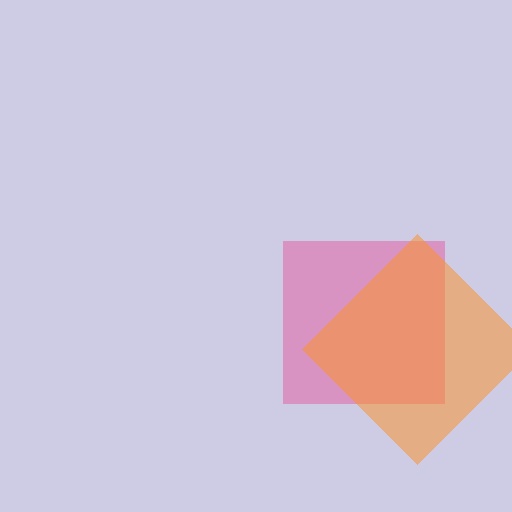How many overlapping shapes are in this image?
There are 2 overlapping shapes in the image.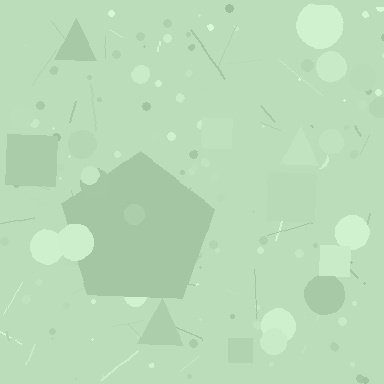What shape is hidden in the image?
A pentagon is hidden in the image.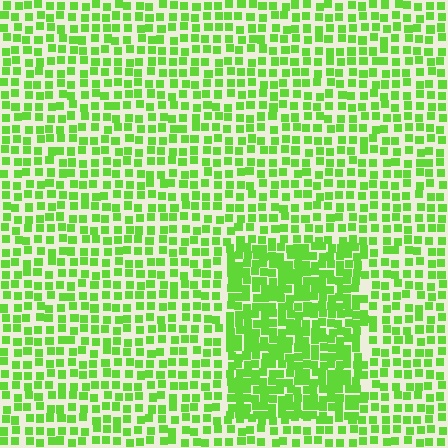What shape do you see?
I see a rectangle.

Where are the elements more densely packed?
The elements are more densely packed inside the rectangle boundary.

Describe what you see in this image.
The image contains small lime elements arranged at two different densities. A rectangle-shaped region is visible where the elements are more densely packed than the surrounding area.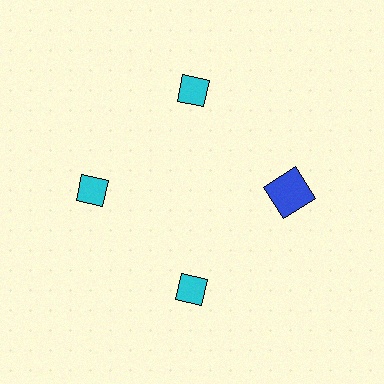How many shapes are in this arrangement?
There are 4 shapes arranged in a ring pattern.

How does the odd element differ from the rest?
It differs in both color (blue instead of cyan) and shape (square instead of diamond).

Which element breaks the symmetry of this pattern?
The blue square at roughly the 3 o'clock position breaks the symmetry. All other shapes are cyan diamonds.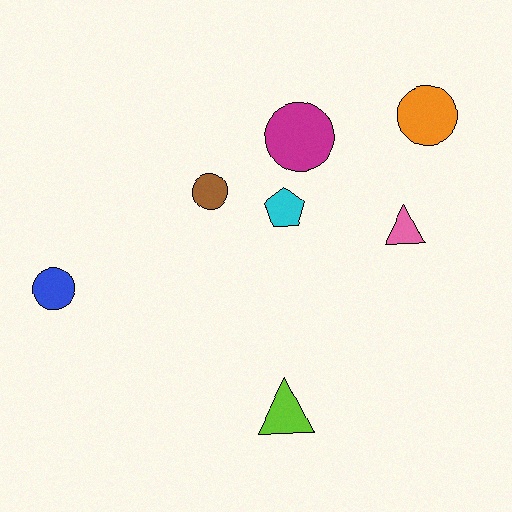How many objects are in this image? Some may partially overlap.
There are 7 objects.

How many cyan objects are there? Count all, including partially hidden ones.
There is 1 cyan object.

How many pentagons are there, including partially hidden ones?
There is 1 pentagon.